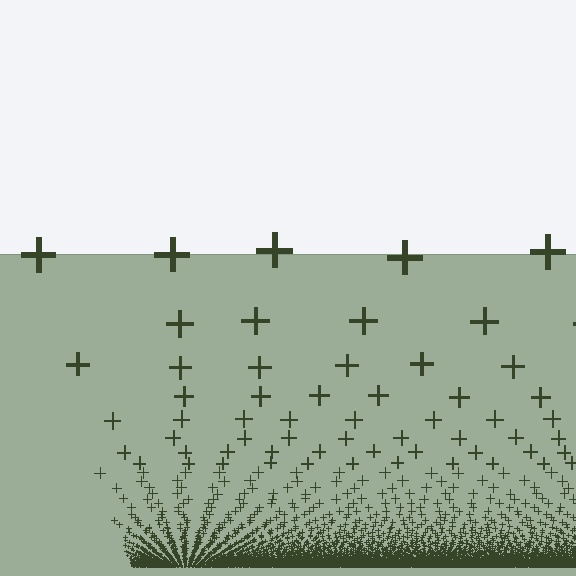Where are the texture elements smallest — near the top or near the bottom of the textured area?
Near the bottom.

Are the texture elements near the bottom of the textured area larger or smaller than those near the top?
Smaller. The gradient is inverted — elements near the bottom are smaller and denser.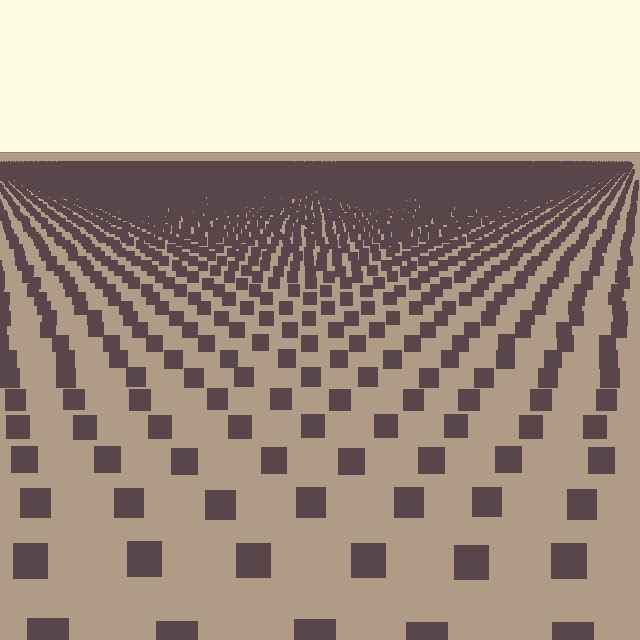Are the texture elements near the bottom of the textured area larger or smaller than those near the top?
Larger. Near the bottom, elements are closer to the viewer and appear at a bigger on-screen size.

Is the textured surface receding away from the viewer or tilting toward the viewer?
The surface is receding away from the viewer. Texture elements get smaller and denser toward the top.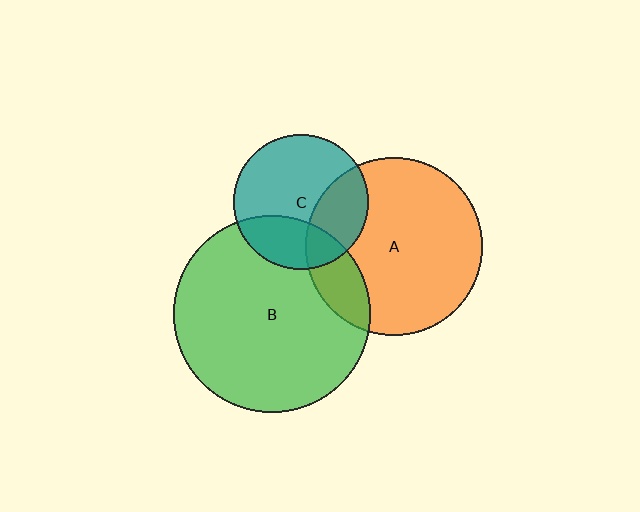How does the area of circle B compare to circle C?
Approximately 2.1 times.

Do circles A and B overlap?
Yes.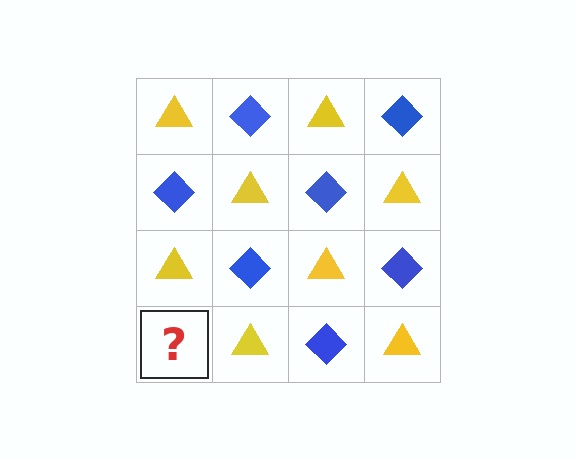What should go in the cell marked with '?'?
The missing cell should contain a blue diamond.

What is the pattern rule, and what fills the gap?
The rule is that it alternates yellow triangle and blue diamond in a checkerboard pattern. The gap should be filled with a blue diamond.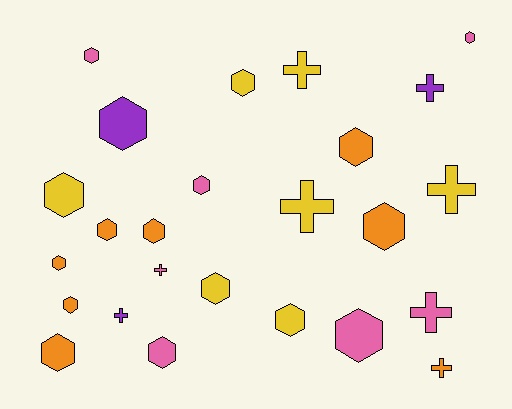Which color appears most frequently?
Orange, with 8 objects.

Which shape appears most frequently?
Hexagon, with 17 objects.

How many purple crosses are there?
There are 2 purple crosses.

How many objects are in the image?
There are 25 objects.